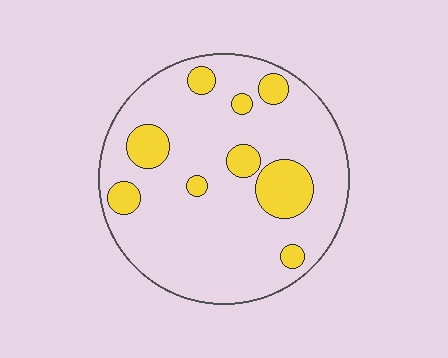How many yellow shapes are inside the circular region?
9.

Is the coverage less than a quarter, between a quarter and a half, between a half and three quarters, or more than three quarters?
Less than a quarter.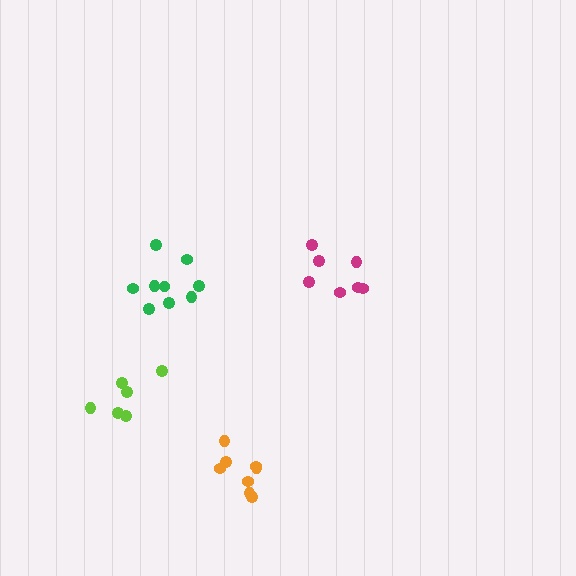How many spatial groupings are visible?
There are 4 spatial groupings.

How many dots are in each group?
Group 1: 8 dots, Group 2: 7 dots, Group 3: 9 dots, Group 4: 6 dots (30 total).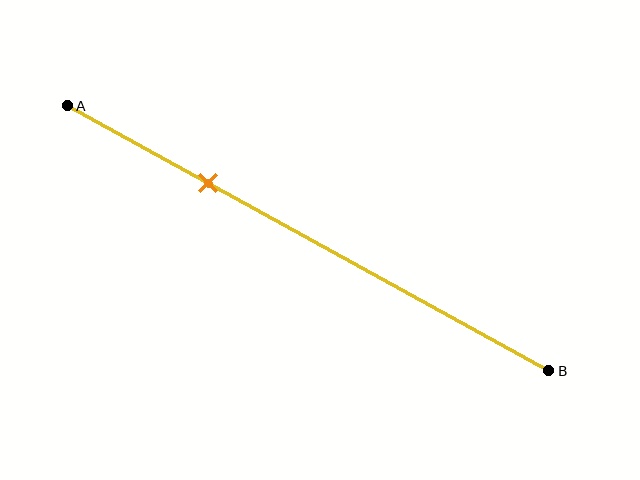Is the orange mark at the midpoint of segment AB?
No, the mark is at about 30% from A, not at the 50% midpoint.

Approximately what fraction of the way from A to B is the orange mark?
The orange mark is approximately 30% of the way from A to B.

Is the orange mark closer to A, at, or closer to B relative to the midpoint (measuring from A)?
The orange mark is closer to point A than the midpoint of segment AB.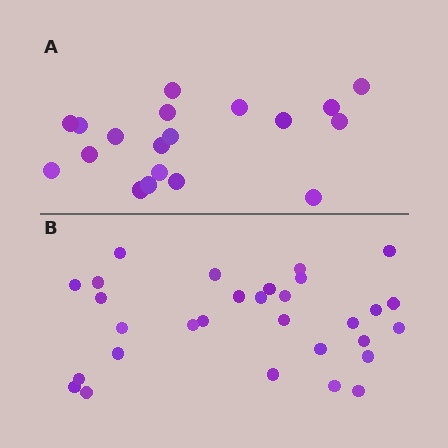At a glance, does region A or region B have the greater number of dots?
Region B (the bottom region) has more dots.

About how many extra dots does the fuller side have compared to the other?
Region B has roughly 12 or so more dots than region A.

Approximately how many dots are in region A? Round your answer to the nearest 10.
About 20 dots. (The exact count is 19, which rounds to 20.)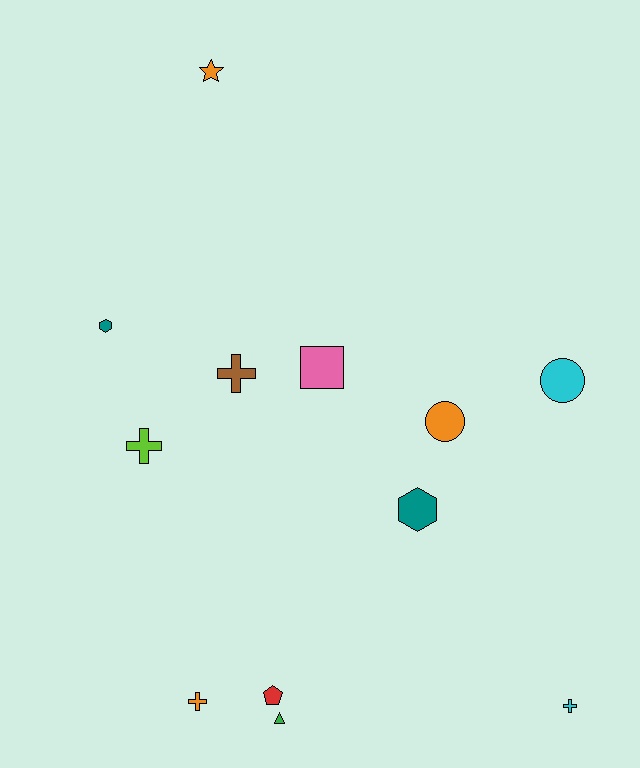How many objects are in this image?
There are 12 objects.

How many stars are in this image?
There is 1 star.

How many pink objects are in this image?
There is 1 pink object.